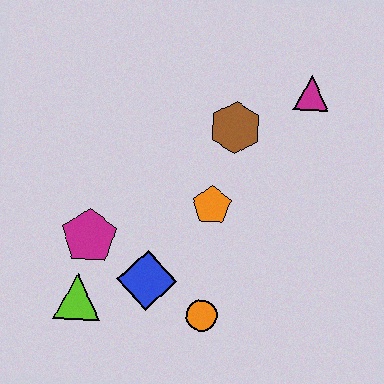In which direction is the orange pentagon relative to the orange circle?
The orange pentagon is above the orange circle.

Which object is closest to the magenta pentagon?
The lime triangle is closest to the magenta pentagon.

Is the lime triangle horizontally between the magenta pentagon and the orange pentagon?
No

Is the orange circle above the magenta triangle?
No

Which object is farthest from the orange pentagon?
The lime triangle is farthest from the orange pentagon.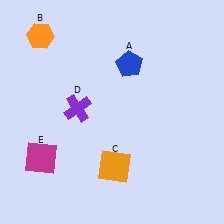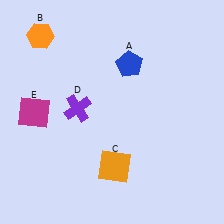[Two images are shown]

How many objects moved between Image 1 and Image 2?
1 object moved between the two images.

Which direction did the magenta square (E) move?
The magenta square (E) moved up.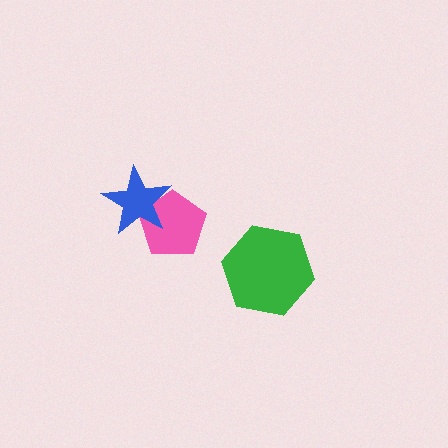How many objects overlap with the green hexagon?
0 objects overlap with the green hexagon.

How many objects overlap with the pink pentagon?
1 object overlaps with the pink pentagon.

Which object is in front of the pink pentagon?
The blue star is in front of the pink pentagon.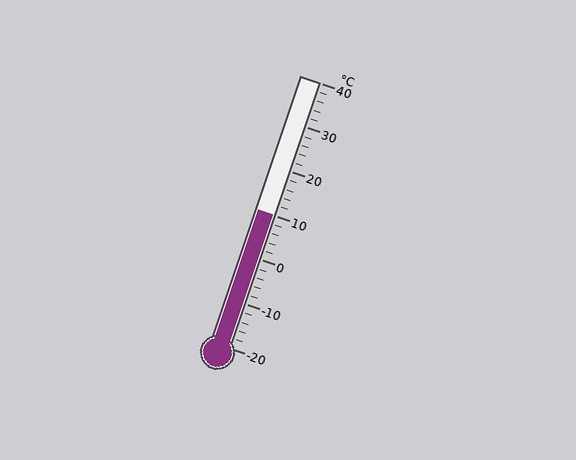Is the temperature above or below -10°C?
The temperature is above -10°C.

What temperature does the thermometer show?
The thermometer shows approximately 10°C.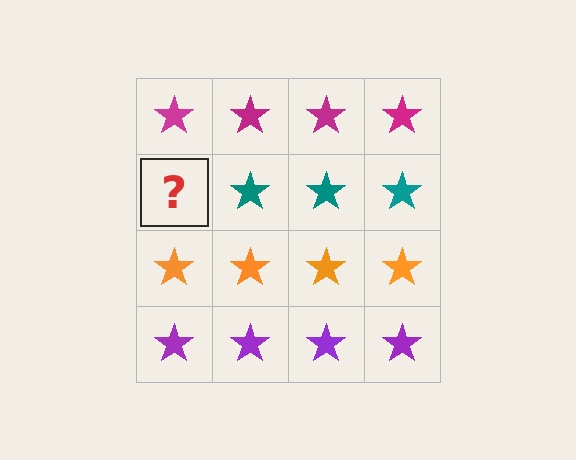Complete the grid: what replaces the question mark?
The question mark should be replaced with a teal star.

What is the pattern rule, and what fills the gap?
The rule is that each row has a consistent color. The gap should be filled with a teal star.